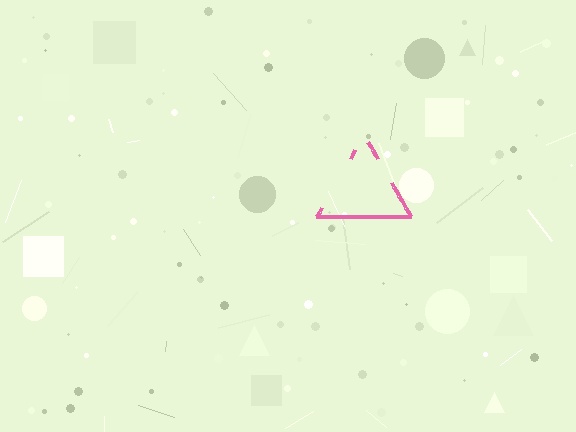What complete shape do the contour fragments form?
The contour fragments form a triangle.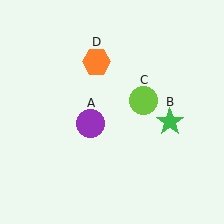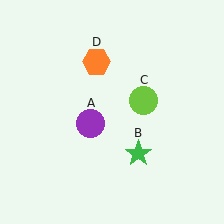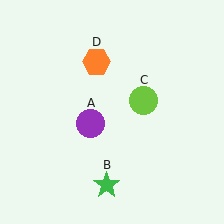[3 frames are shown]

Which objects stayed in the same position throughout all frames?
Purple circle (object A) and lime circle (object C) and orange hexagon (object D) remained stationary.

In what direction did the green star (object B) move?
The green star (object B) moved down and to the left.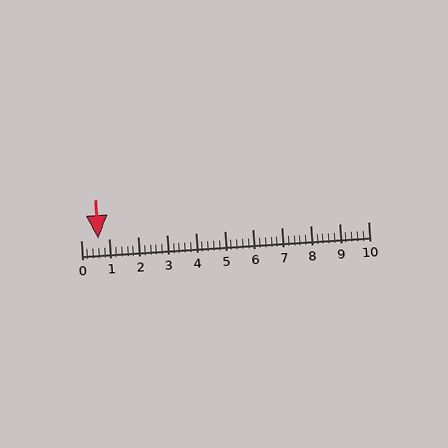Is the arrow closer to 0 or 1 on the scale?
The arrow is closer to 1.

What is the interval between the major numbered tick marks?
The major tick marks are spaced 1 units apart.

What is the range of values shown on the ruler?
The ruler shows values from 0 to 10.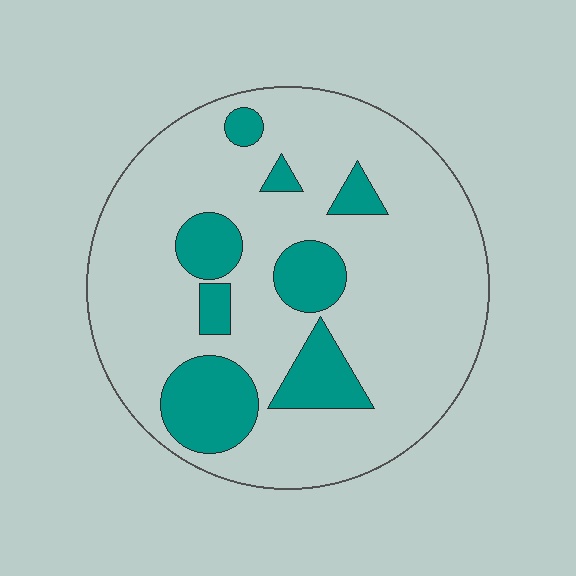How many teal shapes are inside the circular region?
8.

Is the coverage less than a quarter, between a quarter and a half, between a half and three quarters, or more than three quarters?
Less than a quarter.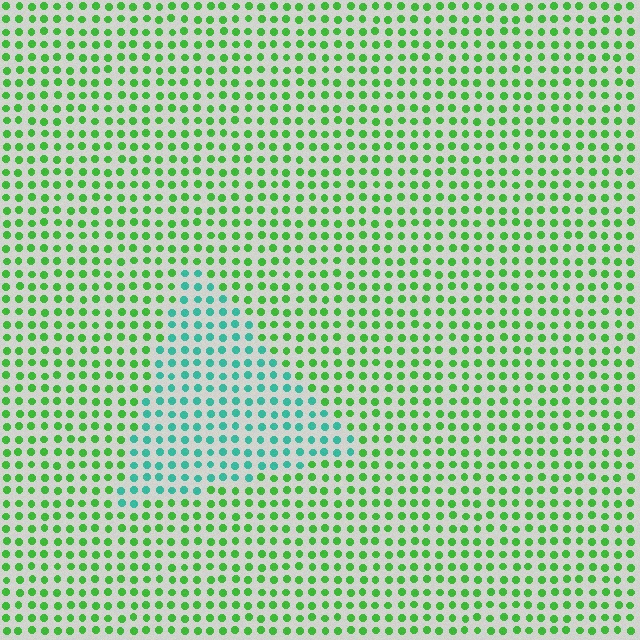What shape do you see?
I see a triangle.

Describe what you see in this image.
The image is filled with small green elements in a uniform arrangement. A triangle-shaped region is visible where the elements are tinted to a slightly different hue, forming a subtle color boundary.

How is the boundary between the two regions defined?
The boundary is defined purely by a slight shift in hue (about 50 degrees). Spacing, size, and orientation are identical on both sides.